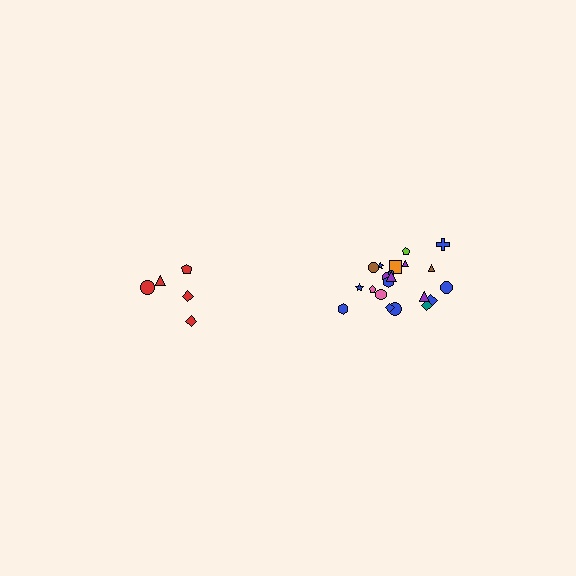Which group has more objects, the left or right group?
The right group.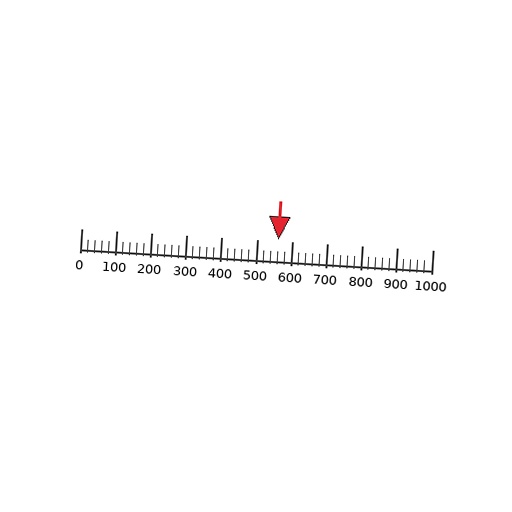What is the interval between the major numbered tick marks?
The major tick marks are spaced 100 units apart.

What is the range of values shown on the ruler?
The ruler shows values from 0 to 1000.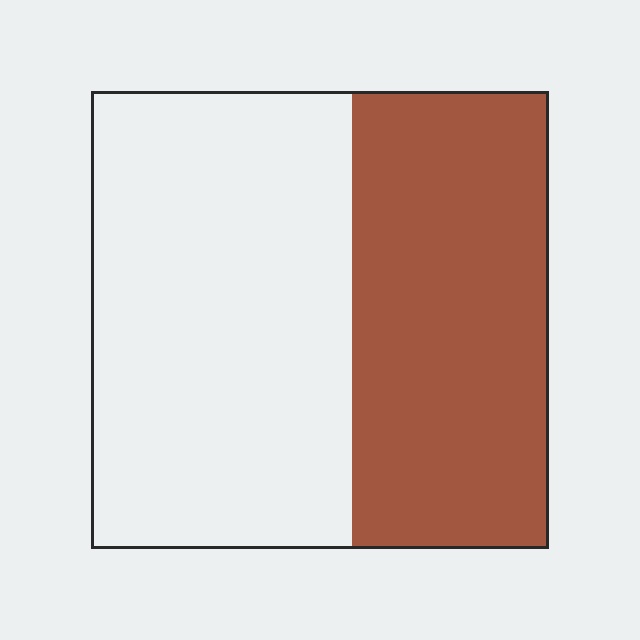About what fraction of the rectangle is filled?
About two fifths (2/5).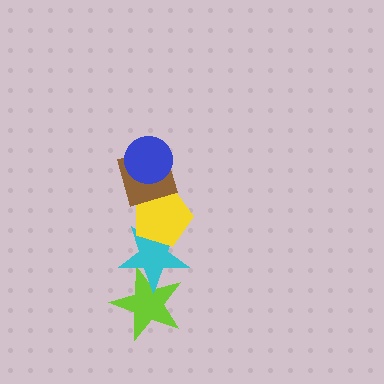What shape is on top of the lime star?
The cyan star is on top of the lime star.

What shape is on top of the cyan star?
The yellow pentagon is on top of the cyan star.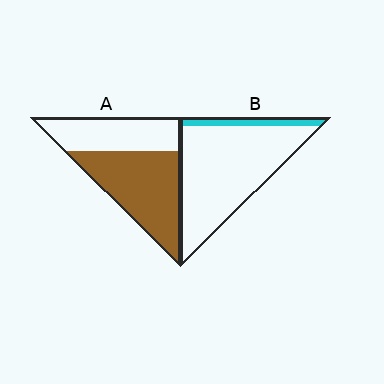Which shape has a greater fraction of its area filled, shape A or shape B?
Shape A.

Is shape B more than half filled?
No.